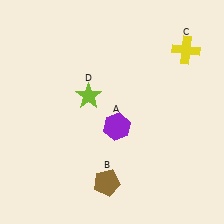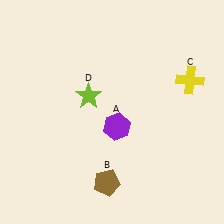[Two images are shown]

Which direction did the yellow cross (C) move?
The yellow cross (C) moved down.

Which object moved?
The yellow cross (C) moved down.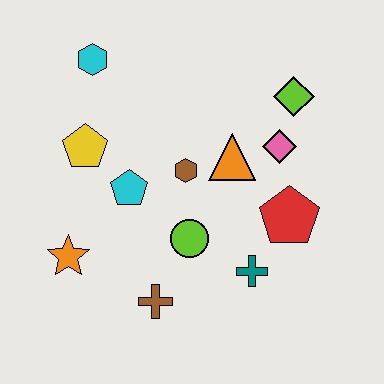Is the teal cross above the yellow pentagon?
No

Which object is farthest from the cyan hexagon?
The teal cross is farthest from the cyan hexagon.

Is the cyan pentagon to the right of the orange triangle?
No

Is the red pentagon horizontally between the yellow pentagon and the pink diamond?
No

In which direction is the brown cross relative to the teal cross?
The brown cross is to the left of the teal cross.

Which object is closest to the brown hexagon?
The orange triangle is closest to the brown hexagon.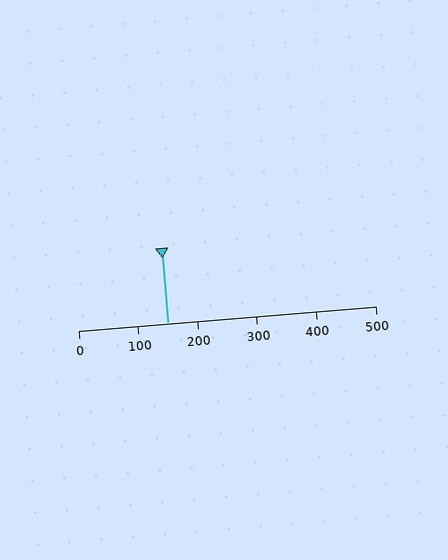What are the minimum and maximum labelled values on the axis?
The axis runs from 0 to 500.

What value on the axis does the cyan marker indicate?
The marker indicates approximately 150.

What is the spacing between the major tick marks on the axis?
The major ticks are spaced 100 apart.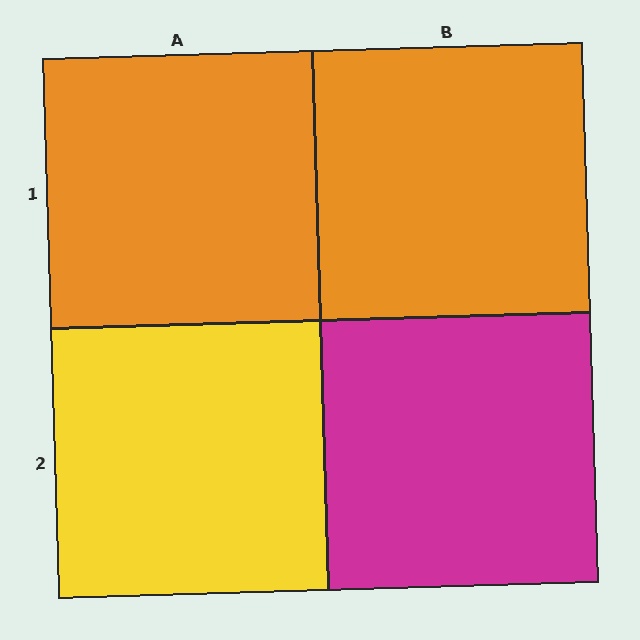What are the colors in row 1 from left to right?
Orange, orange.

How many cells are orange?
2 cells are orange.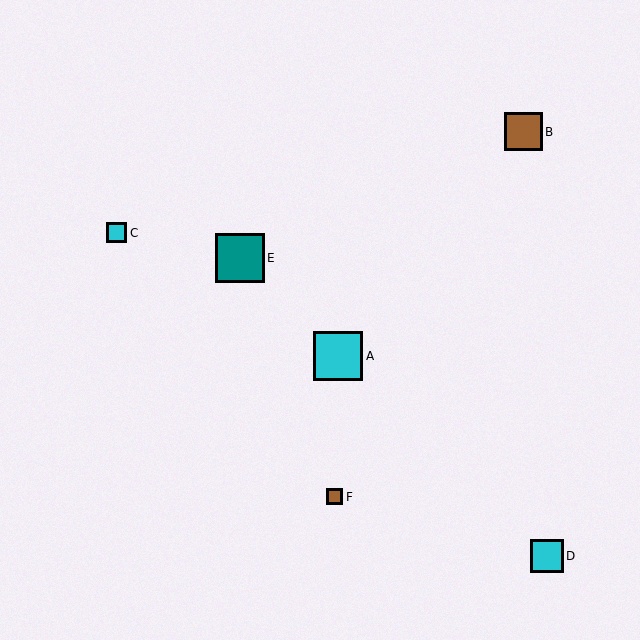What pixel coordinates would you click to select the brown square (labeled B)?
Click at (524, 132) to select the brown square B.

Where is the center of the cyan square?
The center of the cyan square is at (338, 356).